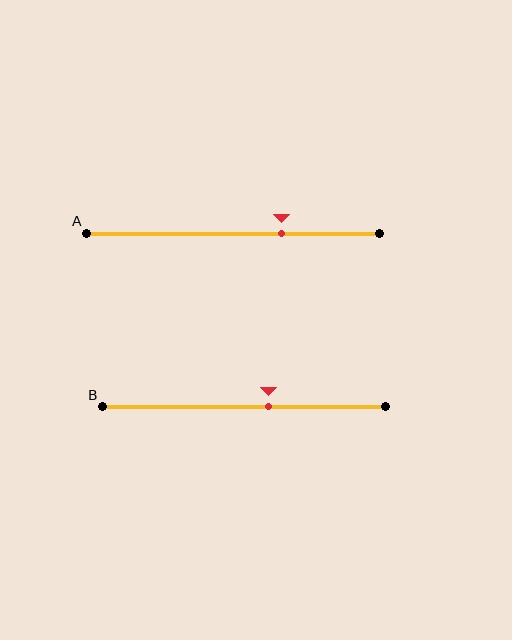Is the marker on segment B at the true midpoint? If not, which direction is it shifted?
No, the marker on segment B is shifted to the right by about 9% of the segment length.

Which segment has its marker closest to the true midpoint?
Segment B has its marker closest to the true midpoint.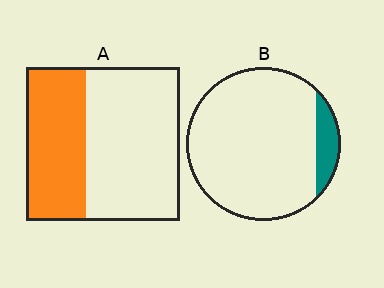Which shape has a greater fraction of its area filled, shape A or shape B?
Shape A.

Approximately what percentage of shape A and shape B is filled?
A is approximately 40% and B is approximately 10%.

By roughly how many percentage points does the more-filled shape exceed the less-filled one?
By roughly 30 percentage points (A over B).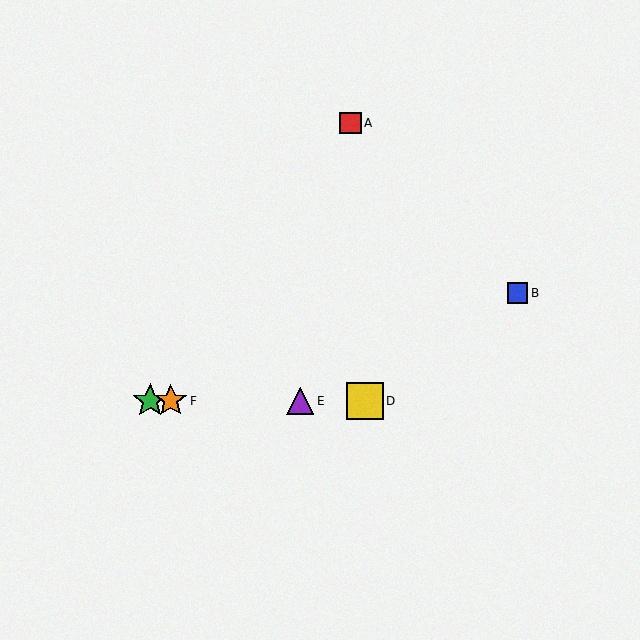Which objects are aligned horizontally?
Objects C, D, E, F are aligned horizontally.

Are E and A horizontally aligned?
No, E is at y≈401 and A is at y≈123.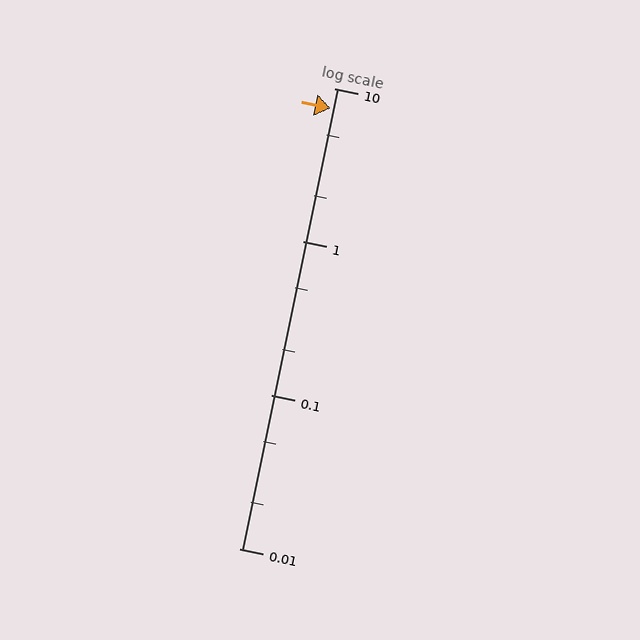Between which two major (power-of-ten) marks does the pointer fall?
The pointer is between 1 and 10.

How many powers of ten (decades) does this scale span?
The scale spans 3 decades, from 0.01 to 10.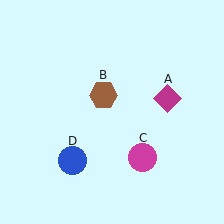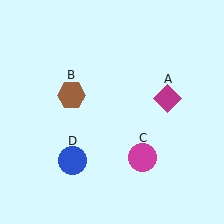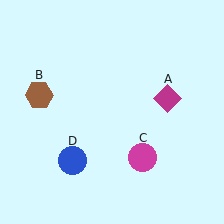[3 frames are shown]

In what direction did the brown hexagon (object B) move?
The brown hexagon (object B) moved left.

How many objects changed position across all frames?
1 object changed position: brown hexagon (object B).